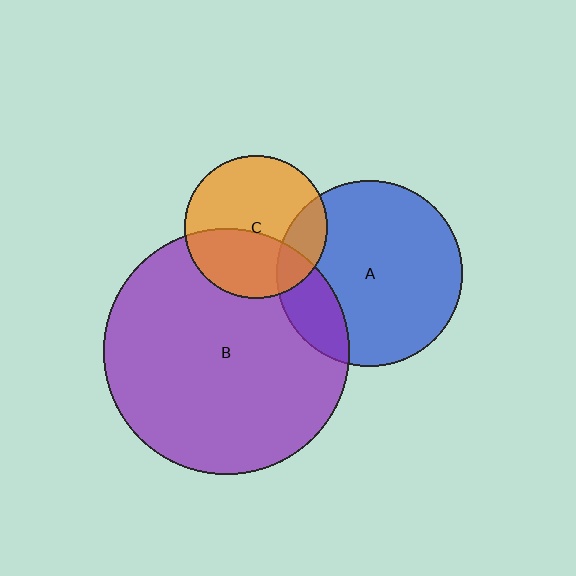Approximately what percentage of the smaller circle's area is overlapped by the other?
Approximately 20%.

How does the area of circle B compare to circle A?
Approximately 1.7 times.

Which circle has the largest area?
Circle B (purple).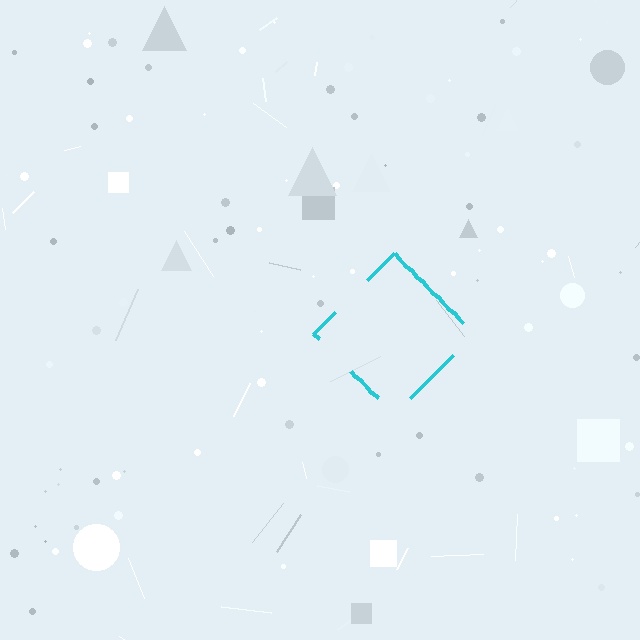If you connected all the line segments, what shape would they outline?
They would outline a diamond.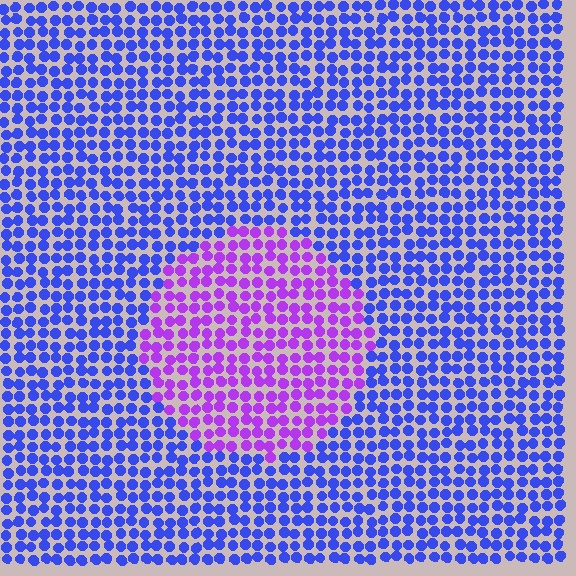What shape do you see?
I see a circle.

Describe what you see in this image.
The image is filled with small blue elements in a uniform arrangement. A circle-shaped region is visible where the elements are tinted to a slightly different hue, forming a subtle color boundary.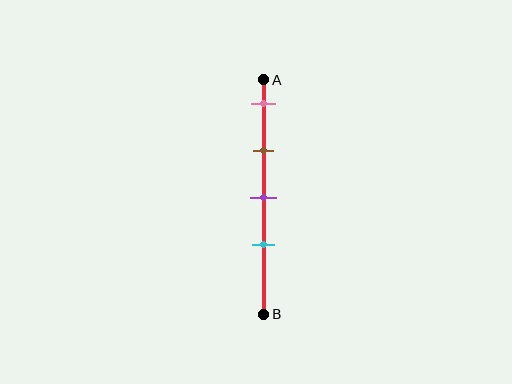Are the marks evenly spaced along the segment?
Yes, the marks are approximately evenly spaced.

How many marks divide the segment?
There are 4 marks dividing the segment.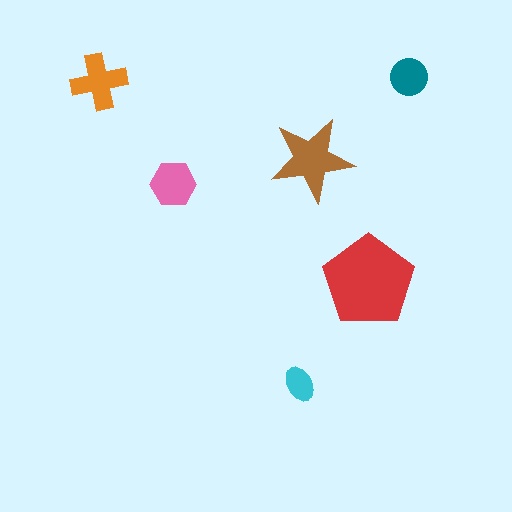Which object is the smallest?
The cyan ellipse.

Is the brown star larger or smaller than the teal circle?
Larger.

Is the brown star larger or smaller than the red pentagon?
Smaller.